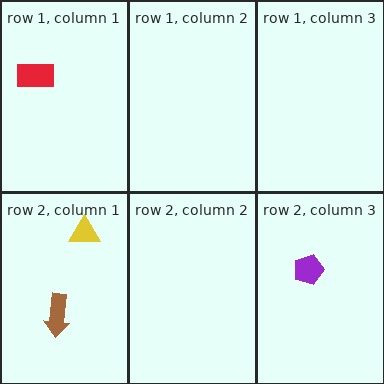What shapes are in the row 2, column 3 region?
The purple pentagon.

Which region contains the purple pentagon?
The row 2, column 3 region.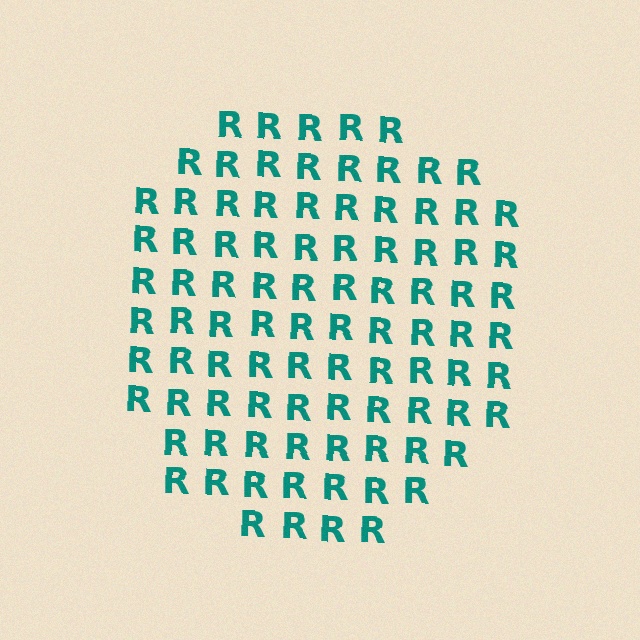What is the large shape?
The large shape is a circle.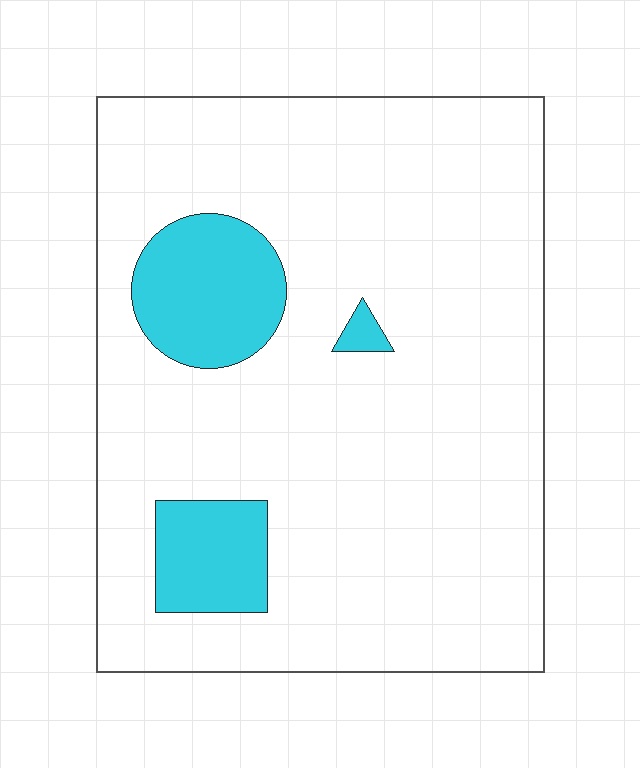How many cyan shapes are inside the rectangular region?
3.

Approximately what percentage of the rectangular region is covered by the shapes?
Approximately 15%.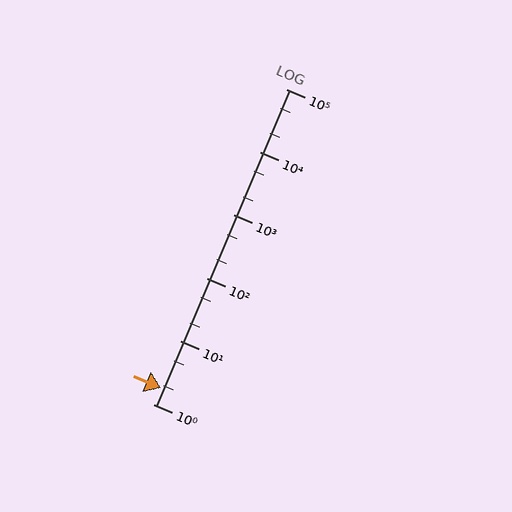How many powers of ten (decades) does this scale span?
The scale spans 5 decades, from 1 to 100000.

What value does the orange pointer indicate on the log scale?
The pointer indicates approximately 1.8.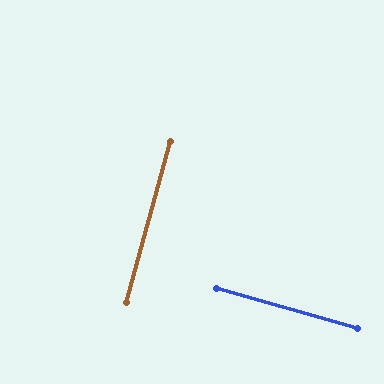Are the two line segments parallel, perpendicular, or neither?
Perpendicular — they meet at approximately 90°.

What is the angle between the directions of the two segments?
Approximately 90 degrees.